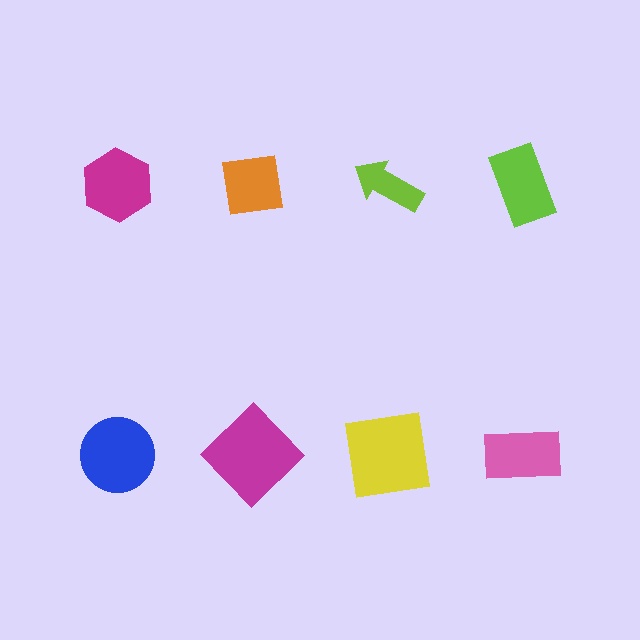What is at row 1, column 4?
A lime rectangle.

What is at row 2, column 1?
A blue circle.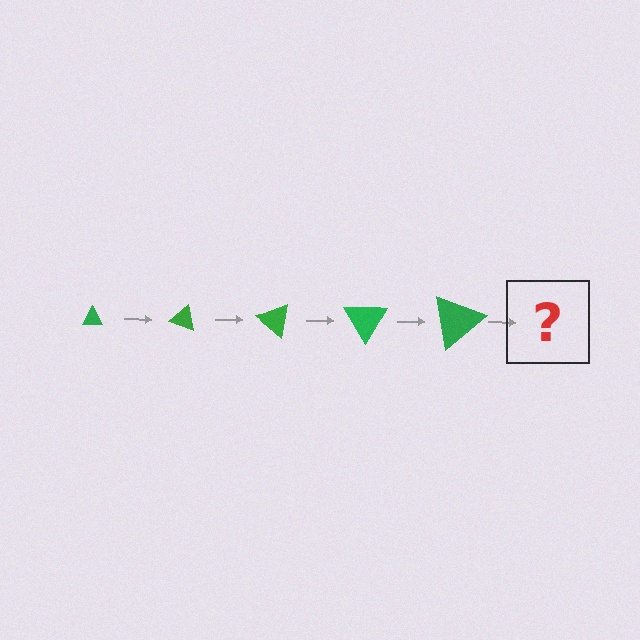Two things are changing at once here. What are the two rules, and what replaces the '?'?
The two rules are that the triangle grows larger each step and it rotates 20 degrees each step. The '?' should be a triangle, larger than the previous one and rotated 100 degrees from the start.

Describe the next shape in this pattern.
It should be a triangle, larger than the previous one and rotated 100 degrees from the start.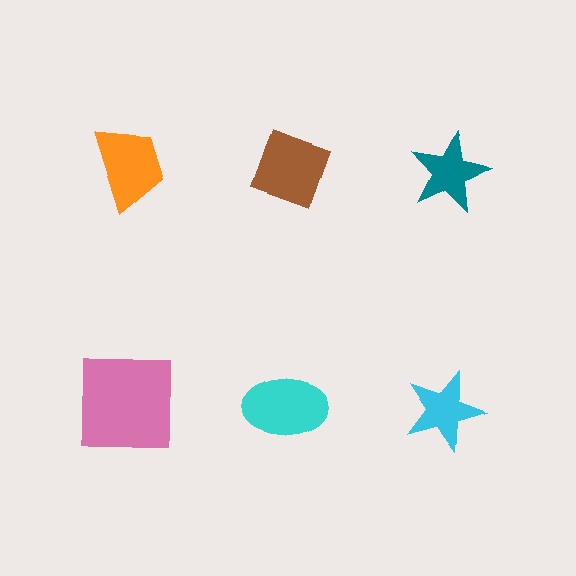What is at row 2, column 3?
A cyan star.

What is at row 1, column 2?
A brown diamond.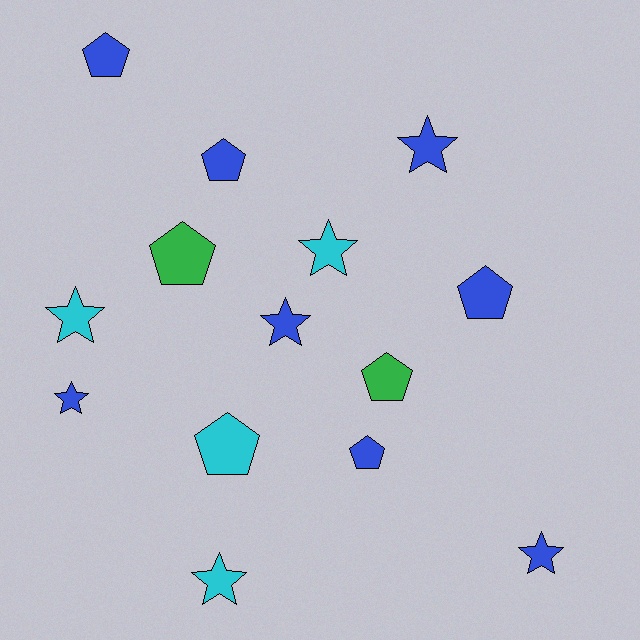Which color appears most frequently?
Blue, with 8 objects.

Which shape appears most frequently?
Star, with 7 objects.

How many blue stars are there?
There are 4 blue stars.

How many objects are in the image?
There are 14 objects.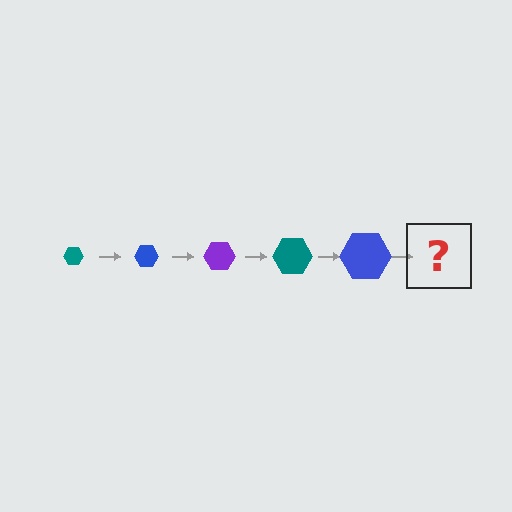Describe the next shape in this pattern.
It should be a purple hexagon, larger than the previous one.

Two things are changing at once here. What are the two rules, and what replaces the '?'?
The two rules are that the hexagon grows larger each step and the color cycles through teal, blue, and purple. The '?' should be a purple hexagon, larger than the previous one.